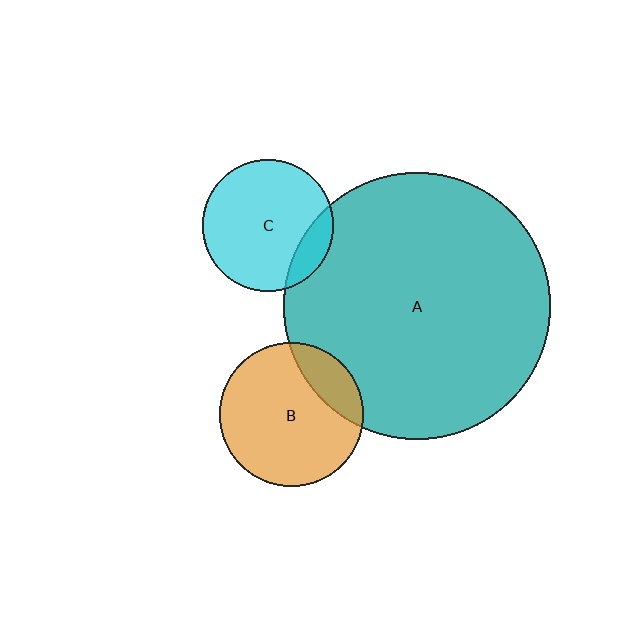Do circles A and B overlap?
Yes.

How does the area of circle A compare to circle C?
Approximately 4.1 times.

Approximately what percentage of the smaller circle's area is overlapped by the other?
Approximately 20%.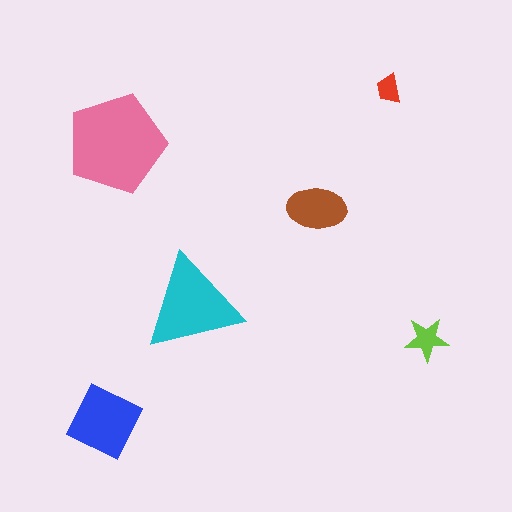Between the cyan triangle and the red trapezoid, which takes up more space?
The cyan triangle.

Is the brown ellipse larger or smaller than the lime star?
Larger.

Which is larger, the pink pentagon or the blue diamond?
The pink pentagon.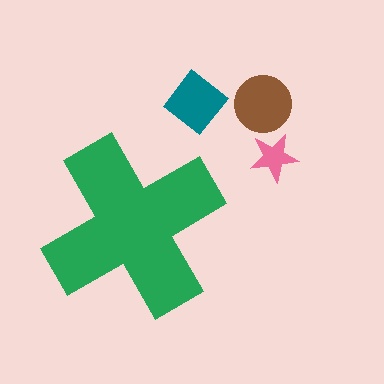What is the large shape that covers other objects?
A green cross.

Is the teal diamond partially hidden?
No, the teal diamond is fully visible.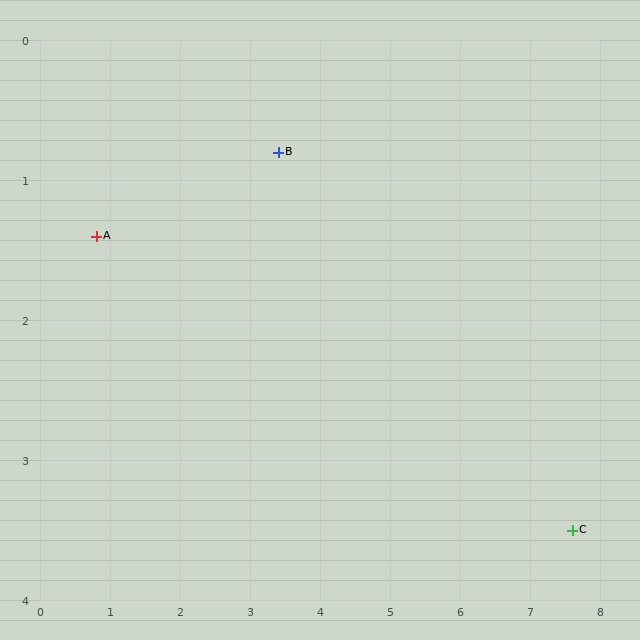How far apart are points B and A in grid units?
Points B and A are about 2.7 grid units apart.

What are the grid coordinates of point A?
Point A is at approximately (0.8, 1.4).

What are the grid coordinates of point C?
Point C is at approximately (7.6, 3.5).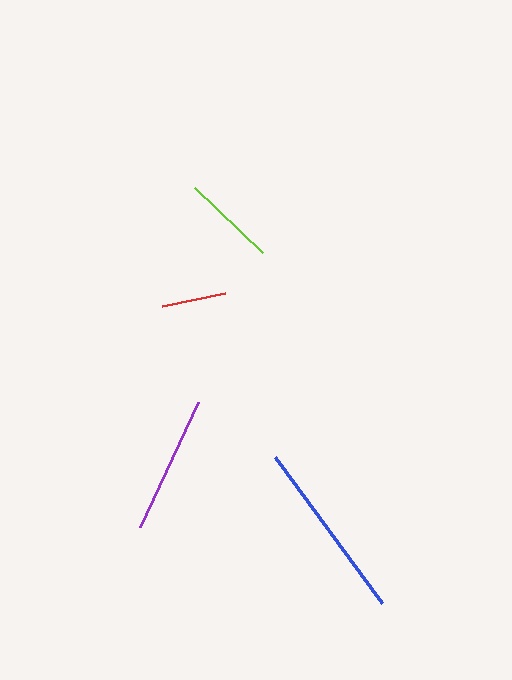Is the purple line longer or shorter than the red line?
The purple line is longer than the red line.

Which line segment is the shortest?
The red line is the shortest at approximately 65 pixels.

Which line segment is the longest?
The blue line is the longest at approximately 180 pixels.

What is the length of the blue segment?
The blue segment is approximately 180 pixels long.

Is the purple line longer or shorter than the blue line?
The blue line is longer than the purple line.